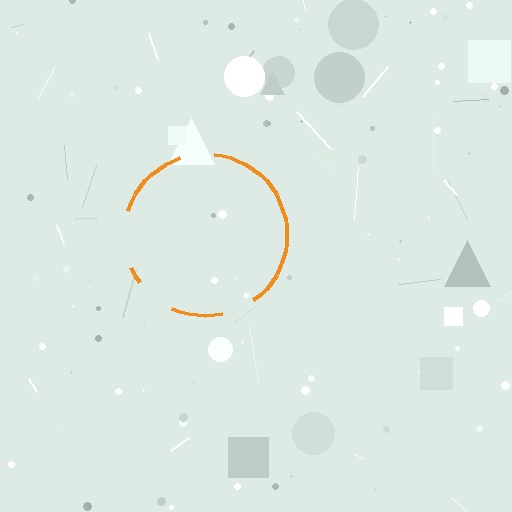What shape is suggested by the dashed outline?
The dashed outline suggests a circle.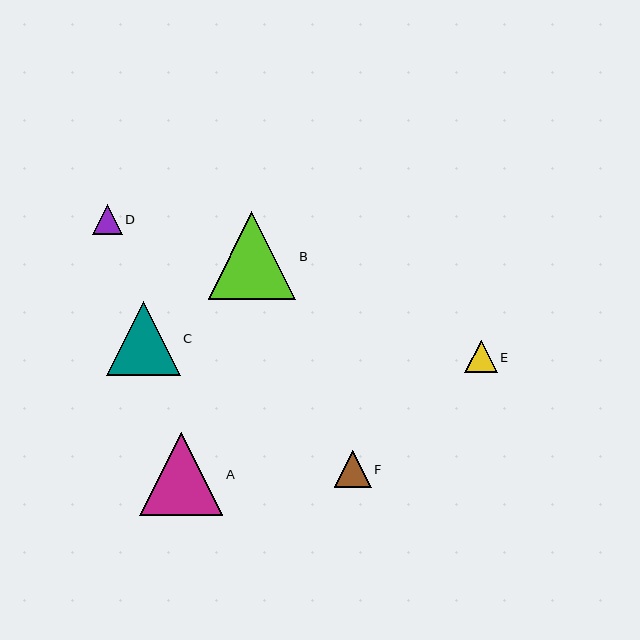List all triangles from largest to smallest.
From largest to smallest: B, A, C, F, E, D.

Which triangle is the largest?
Triangle B is the largest with a size of approximately 88 pixels.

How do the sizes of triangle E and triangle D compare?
Triangle E and triangle D are approximately the same size.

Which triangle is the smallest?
Triangle D is the smallest with a size of approximately 30 pixels.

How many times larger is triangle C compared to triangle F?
Triangle C is approximately 2.0 times the size of triangle F.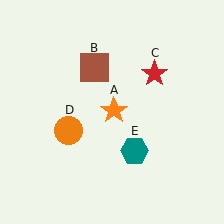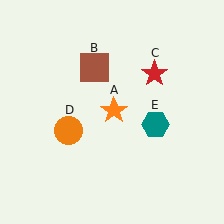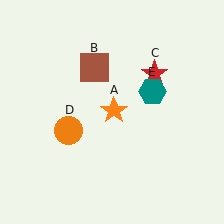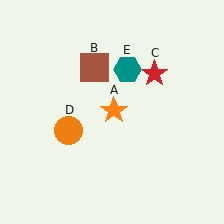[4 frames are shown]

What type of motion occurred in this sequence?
The teal hexagon (object E) rotated counterclockwise around the center of the scene.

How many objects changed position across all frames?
1 object changed position: teal hexagon (object E).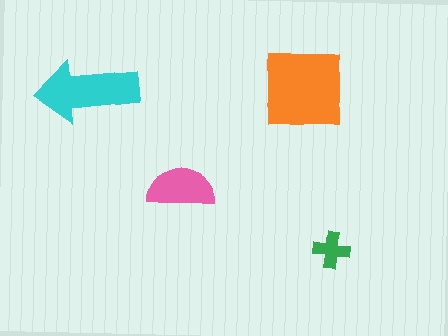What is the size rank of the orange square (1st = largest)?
1st.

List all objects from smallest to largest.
The green cross, the pink semicircle, the cyan arrow, the orange square.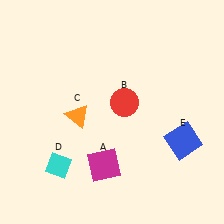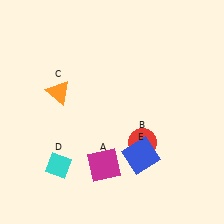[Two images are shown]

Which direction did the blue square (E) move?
The blue square (E) moved left.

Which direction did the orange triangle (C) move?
The orange triangle (C) moved up.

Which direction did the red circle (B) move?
The red circle (B) moved down.